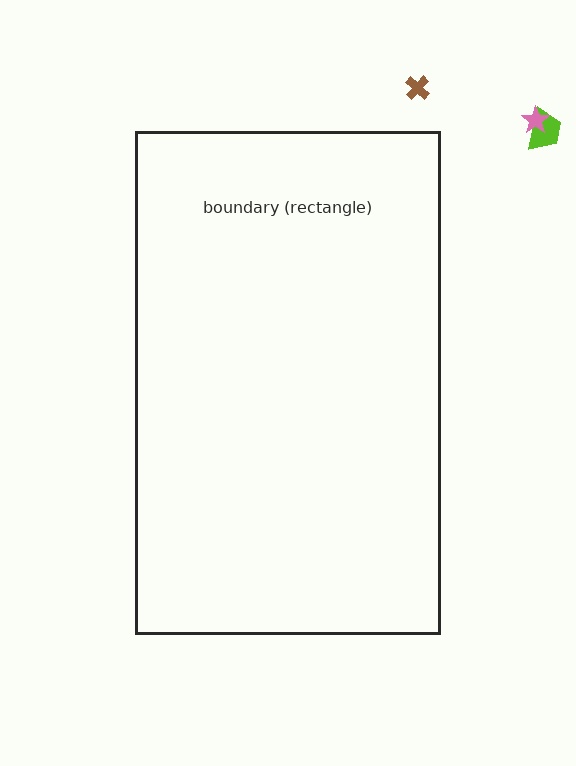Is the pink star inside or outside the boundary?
Outside.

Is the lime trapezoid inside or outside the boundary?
Outside.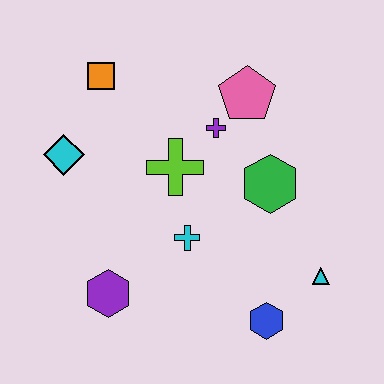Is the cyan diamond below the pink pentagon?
Yes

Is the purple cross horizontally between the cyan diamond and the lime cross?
No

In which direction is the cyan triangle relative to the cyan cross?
The cyan triangle is to the right of the cyan cross.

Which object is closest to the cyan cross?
The lime cross is closest to the cyan cross.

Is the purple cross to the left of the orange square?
No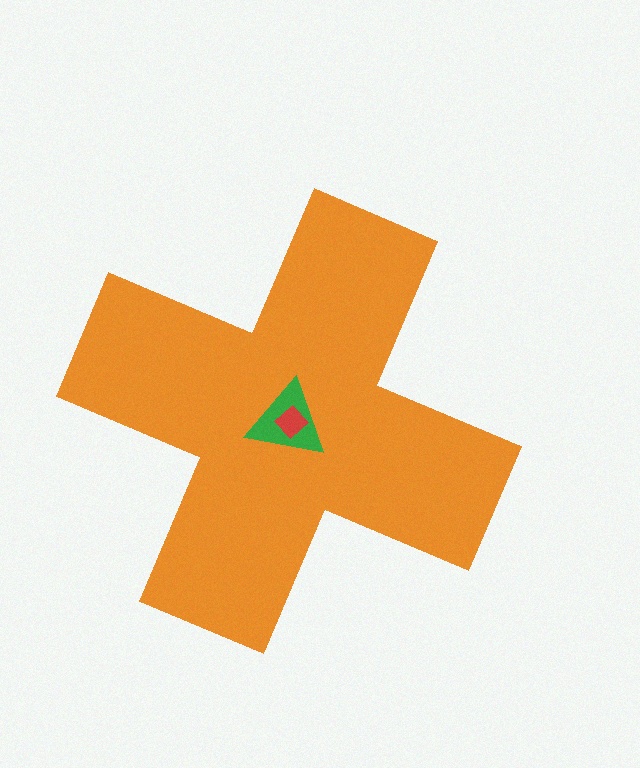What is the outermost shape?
The orange cross.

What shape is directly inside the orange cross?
The green triangle.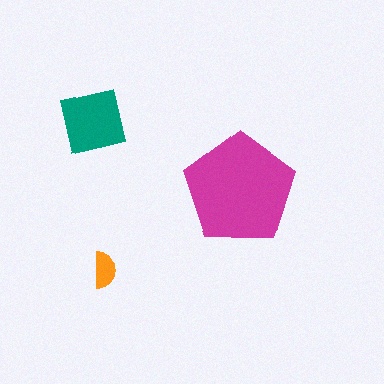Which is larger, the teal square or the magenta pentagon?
The magenta pentagon.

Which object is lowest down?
The orange semicircle is bottommost.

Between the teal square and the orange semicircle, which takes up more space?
The teal square.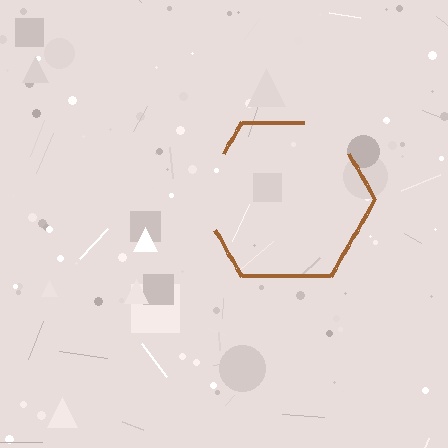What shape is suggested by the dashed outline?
The dashed outline suggests a hexagon.